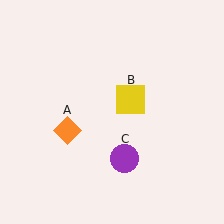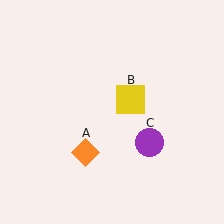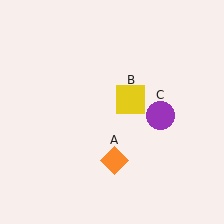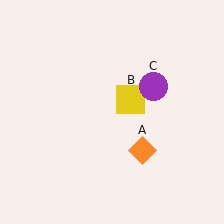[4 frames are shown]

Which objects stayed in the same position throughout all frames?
Yellow square (object B) remained stationary.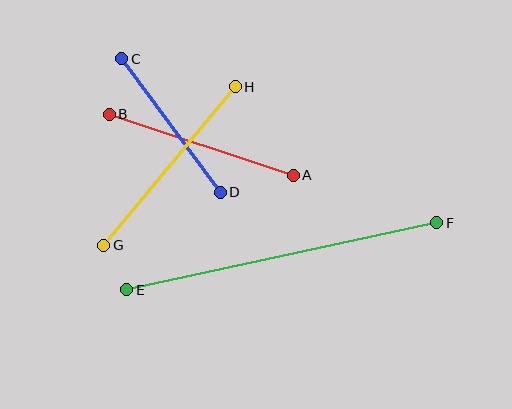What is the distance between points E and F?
The distance is approximately 317 pixels.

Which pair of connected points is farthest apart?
Points E and F are farthest apart.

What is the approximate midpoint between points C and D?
The midpoint is at approximately (171, 126) pixels.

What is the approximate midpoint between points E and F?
The midpoint is at approximately (282, 256) pixels.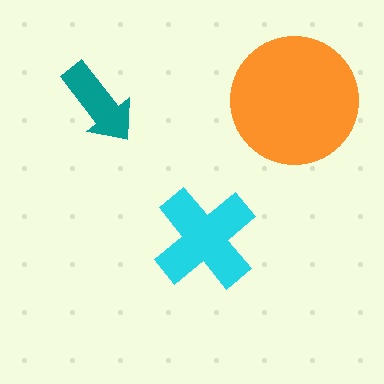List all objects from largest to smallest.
The orange circle, the cyan cross, the teal arrow.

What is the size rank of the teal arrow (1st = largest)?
3rd.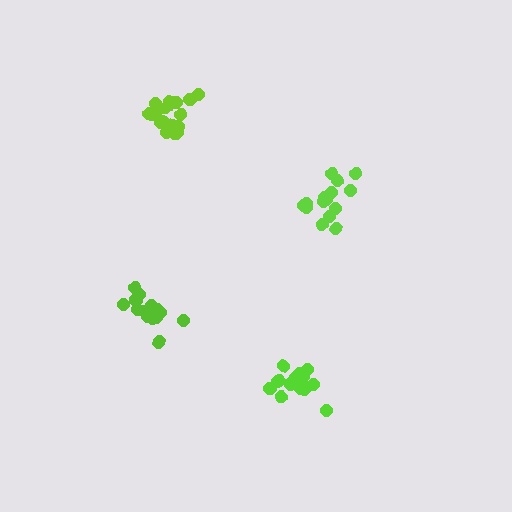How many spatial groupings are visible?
There are 4 spatial groupings.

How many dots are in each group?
Group 1: 17 dots, Group 2: 17 dots, Group 3: 16 dots, Group 4: 18 dots (68 total).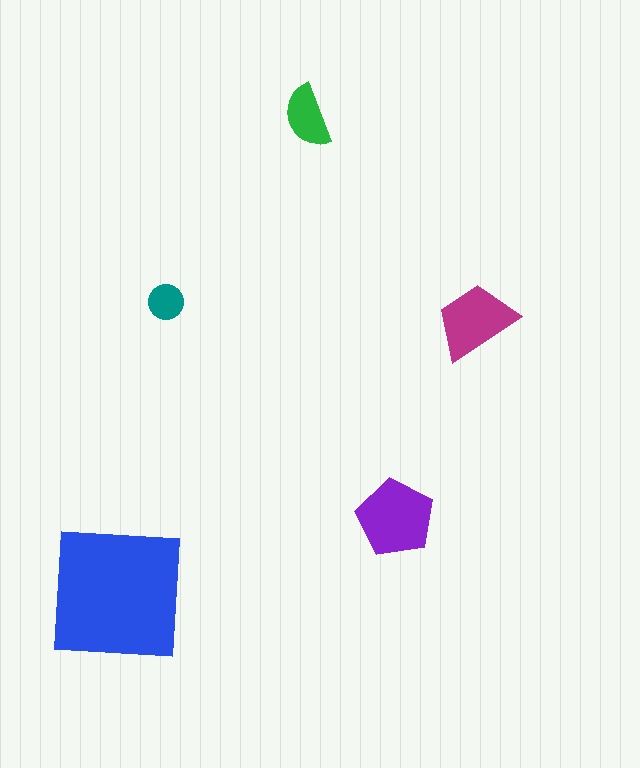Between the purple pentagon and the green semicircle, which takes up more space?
The purple pentagon.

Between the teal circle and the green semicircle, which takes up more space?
The green semicircle.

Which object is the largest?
The blue square.